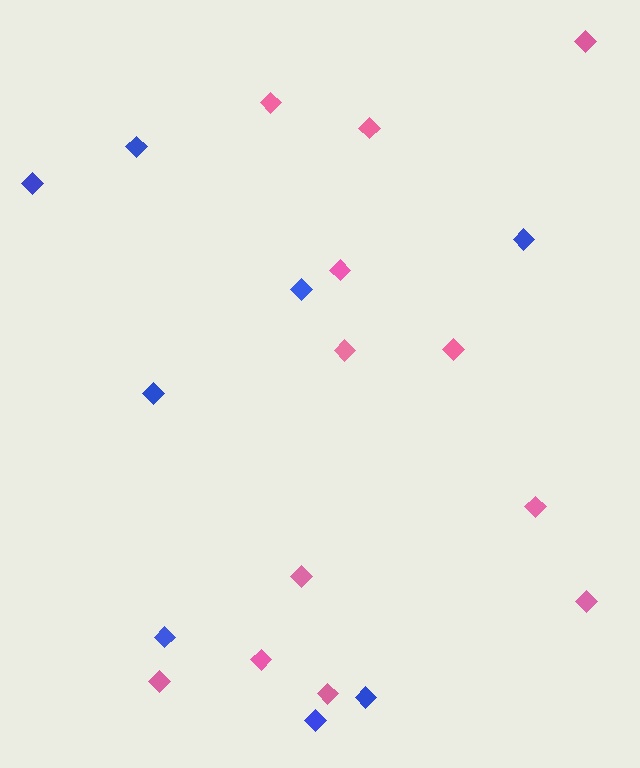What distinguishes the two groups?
There are 2 groups: one group of blue diamonds (8) and one group of pink diamonds (12).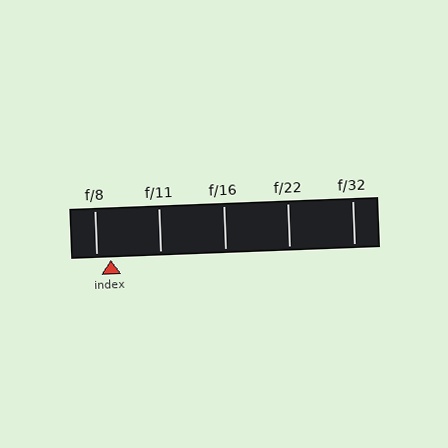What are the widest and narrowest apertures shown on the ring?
The widest aperture shown is f/8 and the narrowest is f/32.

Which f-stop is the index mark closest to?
The index mark is closest to f/8.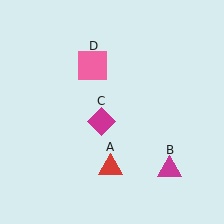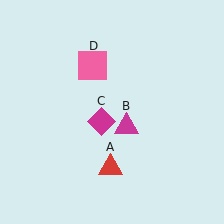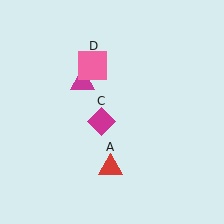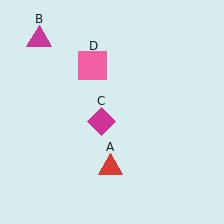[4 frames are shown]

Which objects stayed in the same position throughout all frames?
Red triangle (object A) and magenta diamond (object C) and pink square (object D) remained stationary.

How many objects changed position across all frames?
1 object changed position: magenta triangle (object B).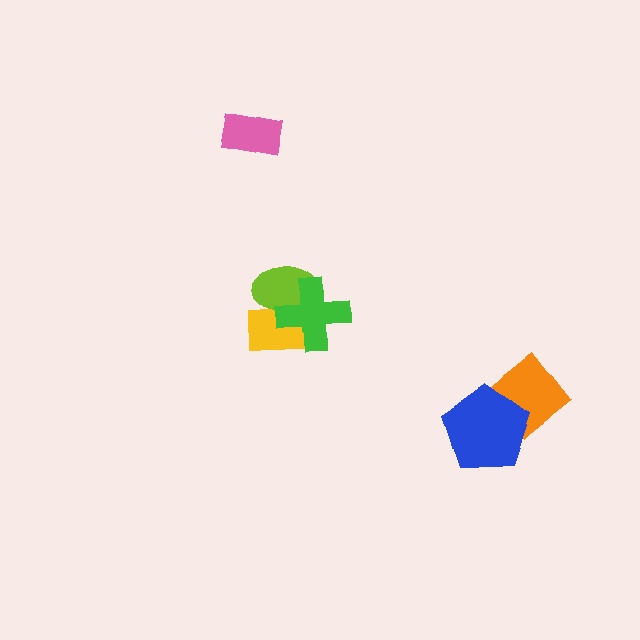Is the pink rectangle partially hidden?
No, no other shape covers it.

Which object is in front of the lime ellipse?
The green cross is in front of the lime ellipse.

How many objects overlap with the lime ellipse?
2 objects overlap with the lime ellipse.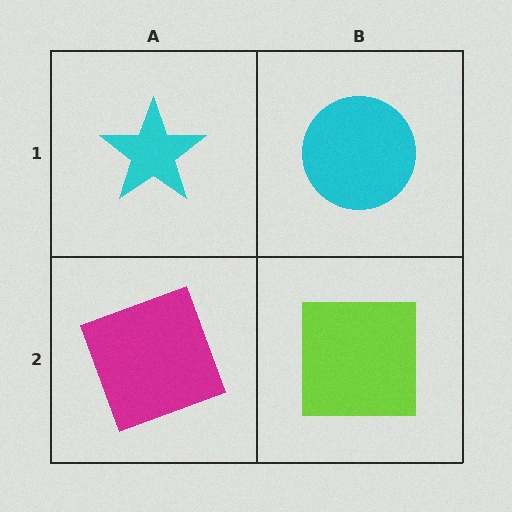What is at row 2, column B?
A lime square.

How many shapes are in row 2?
2 shapes.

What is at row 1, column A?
A cyan star.